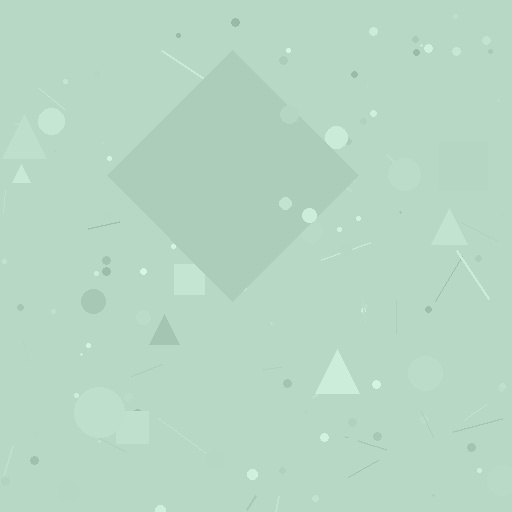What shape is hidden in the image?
A diamond is hidden in the image.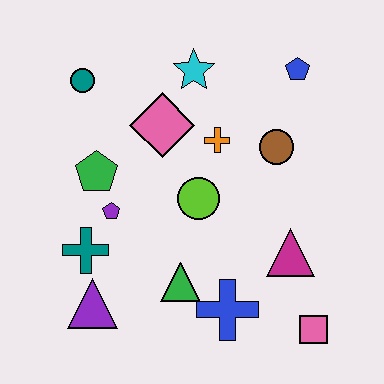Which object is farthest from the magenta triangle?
The teal circle is farthest from the magenta triangle.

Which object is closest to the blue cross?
The green triangle is closest to the blue cross.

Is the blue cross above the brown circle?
No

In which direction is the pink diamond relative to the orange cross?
The pink diamond is to the left of the orange cross.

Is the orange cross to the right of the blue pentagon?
No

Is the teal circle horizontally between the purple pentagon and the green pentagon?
No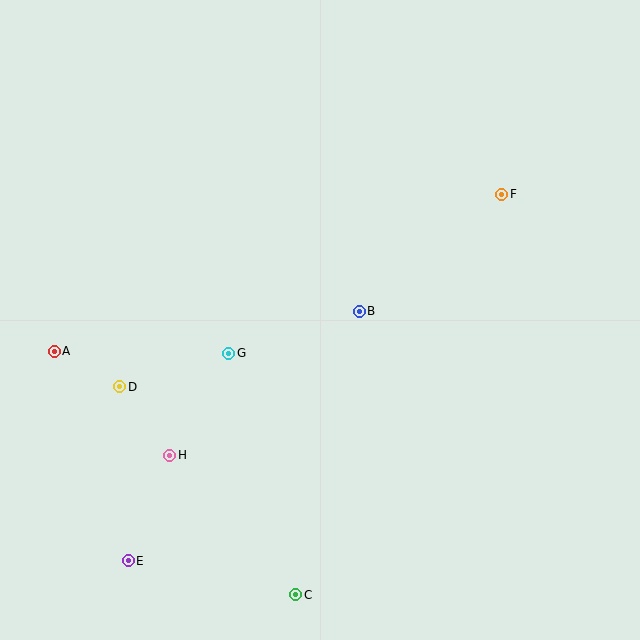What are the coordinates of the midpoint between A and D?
The midpoint between A and D is at (87, 369).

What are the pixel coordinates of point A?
Point A is at (54, 351).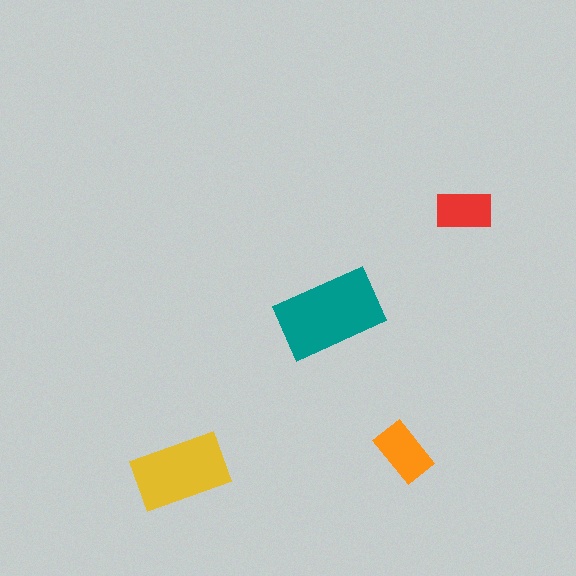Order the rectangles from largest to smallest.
the teal one, the yellow one, the orange one, the red one.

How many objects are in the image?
There are 4 objects in the image.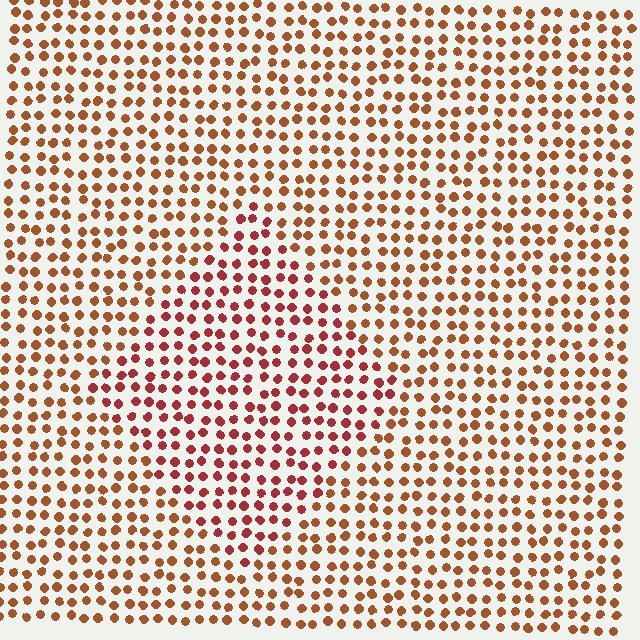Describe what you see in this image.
The image is filled with small brown elements in a uniform arrangement. A diamond-shaped region is visible where the elements are tinted to a slightly different hue, forming a subtle color boundary.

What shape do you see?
I see a diamond.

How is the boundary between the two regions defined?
The boundary is defined purely by a slight shift in hue (about 27 degrees). Spacing, size, and orientation are identical on both sides.